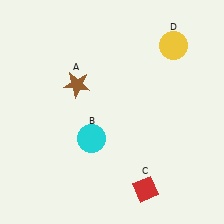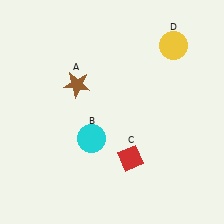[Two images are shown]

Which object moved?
The red diamond (C) moved up.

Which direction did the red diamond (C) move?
The red diamond (C) moved up.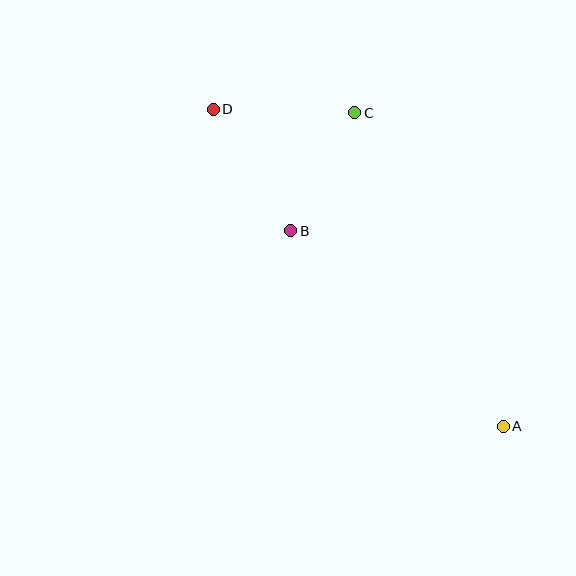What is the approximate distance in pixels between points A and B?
The distance between A and B is approximately 289 pixels.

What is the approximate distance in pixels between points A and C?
The distance between A and C is approximately 347 pixels.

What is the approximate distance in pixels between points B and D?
The distance between B and D is approximately 144 pixels.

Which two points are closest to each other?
Points B and C are closest to each other.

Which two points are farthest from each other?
Points A and D are farthest from each other.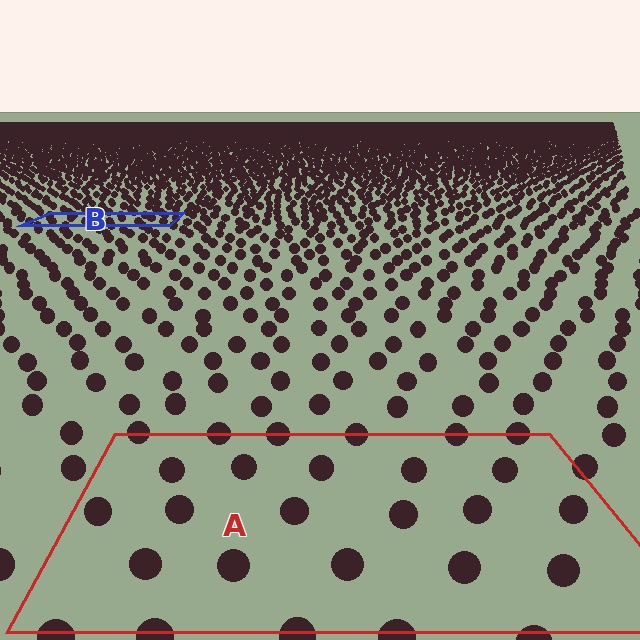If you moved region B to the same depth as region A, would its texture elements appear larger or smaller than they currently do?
They would appear larger. At a closer depth, the same texture elements are projected at a bigger on-screen size.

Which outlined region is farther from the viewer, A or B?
Region B is farther from the viewer — the texture elements inside it appear smaller and more densely packed.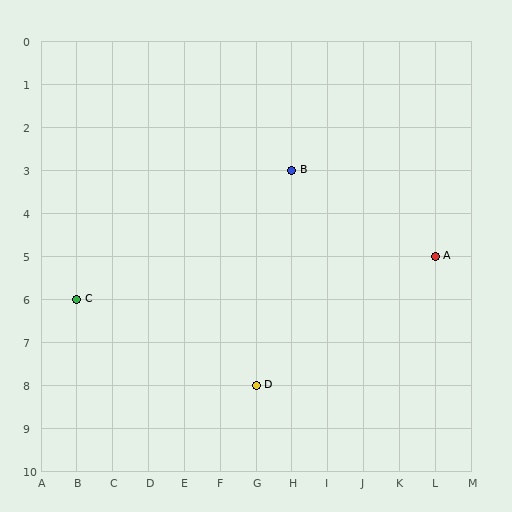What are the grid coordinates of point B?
Point B is at grid coordinates (H, 3).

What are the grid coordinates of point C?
Point C is at grid coordinates (B, 6).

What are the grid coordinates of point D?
Point D is at grid coordinates (G, 8).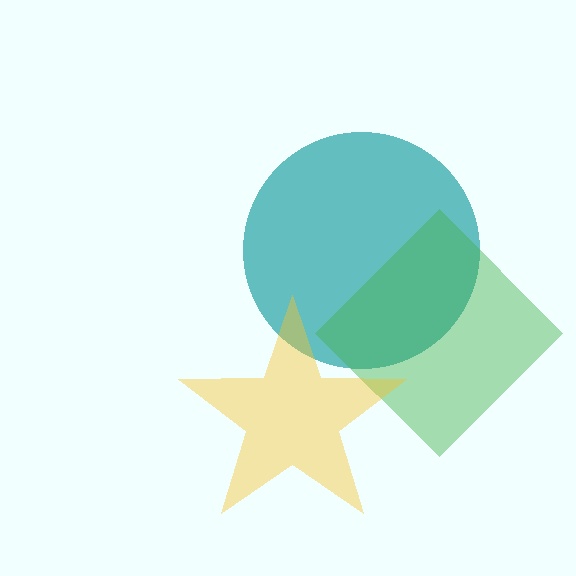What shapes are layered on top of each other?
The layered shapes are: a teal circle, a green diamond, a yellow star.